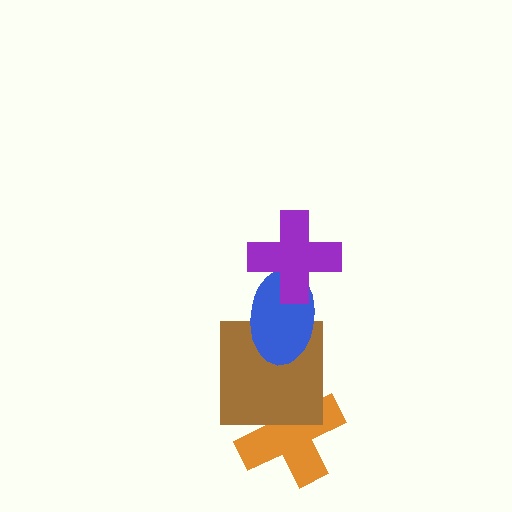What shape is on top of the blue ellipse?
The purple cross is on top of the blue ellipse.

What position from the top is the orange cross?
The orange cross is 4th from the top.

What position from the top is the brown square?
The brown square is 3rd from the top.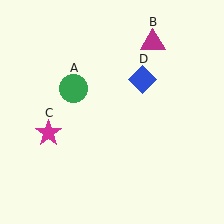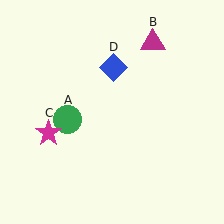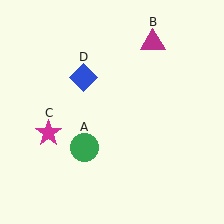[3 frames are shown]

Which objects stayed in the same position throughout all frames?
Magenta triangle (object B) and magenta star (object C) remained stationary.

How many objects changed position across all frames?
2 objects changed position: green circle (object A), blue diamond (object D).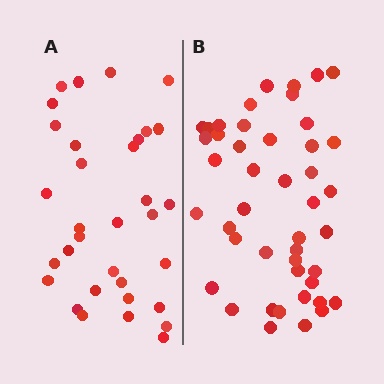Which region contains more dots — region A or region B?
Region B (the right region) has more dots.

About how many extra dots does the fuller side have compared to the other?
Region B has roughly 12 or so more dots than region A.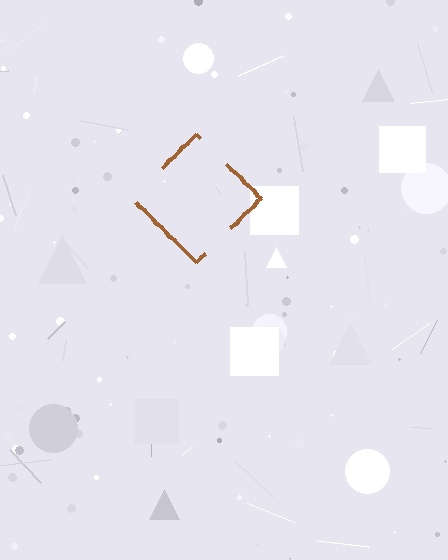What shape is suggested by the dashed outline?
The dashed outline suggests a diamond.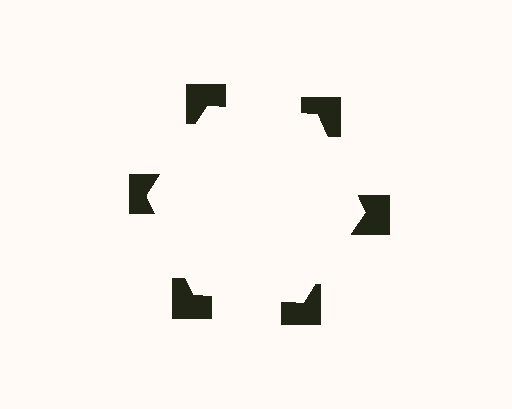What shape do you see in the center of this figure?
An illusory hexagon — its edges are inferred from the aligned wedge cuts in the notched squares, not physically drawn.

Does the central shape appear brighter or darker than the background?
It typically appears slightly brighter than the background, even though no actual brightness change is drawn.